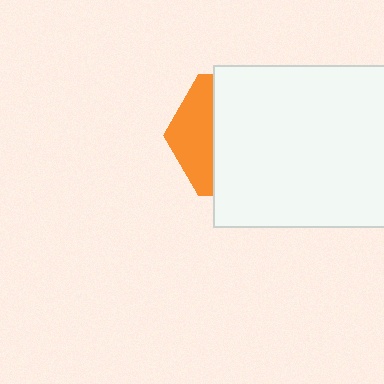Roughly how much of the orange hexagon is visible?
A small part of it is visible (roughly 31%).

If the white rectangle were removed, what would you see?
You would see the complete orange hexagon.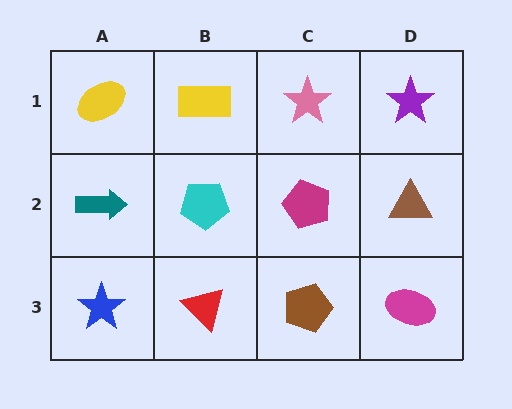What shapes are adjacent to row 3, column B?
A cyan pentagon (row 2, column B), a blue star (row 3, column A), a brown pentagon (row 3, column C).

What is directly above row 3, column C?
A magenta pentagon.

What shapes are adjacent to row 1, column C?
A magenta pentagon (row 2, column C), a yellow rectangle (row 1, column B), a purple star (row 1, column D).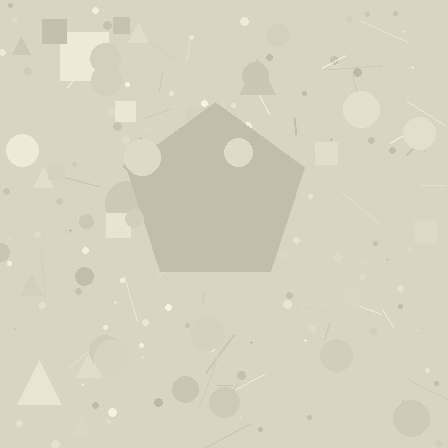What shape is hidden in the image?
A pentagon is hidden in the image.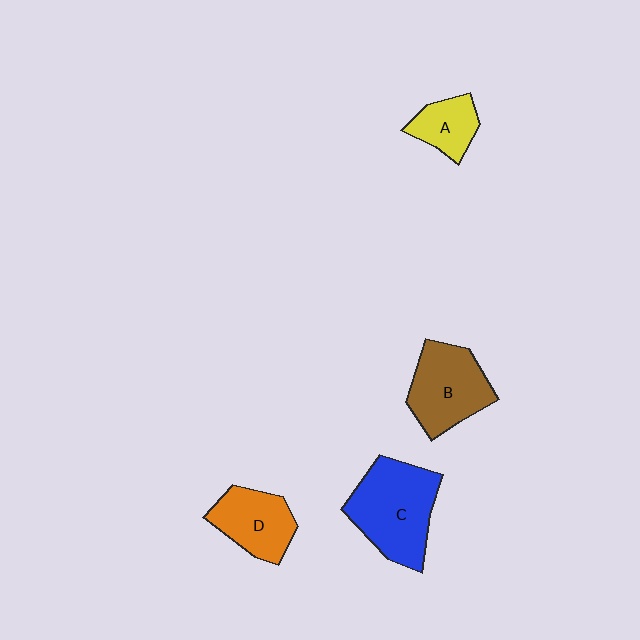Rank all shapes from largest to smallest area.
From largest to smallest: C (blue), B (brown), D (orange), A (yellow).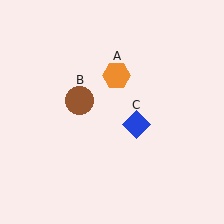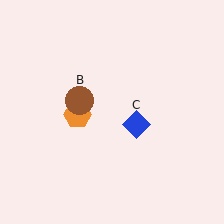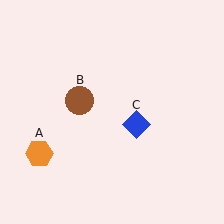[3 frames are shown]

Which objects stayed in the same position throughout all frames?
Brown circle (object B) and blue diamond (object C) remained stationary.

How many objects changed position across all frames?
1 object changed position: orange hexagon (object A).